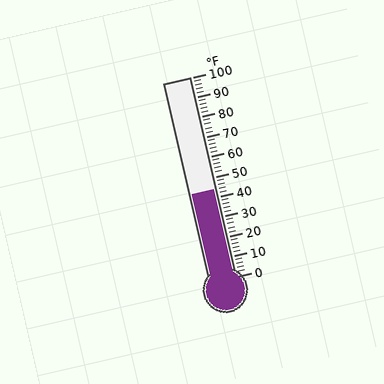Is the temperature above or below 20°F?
The temperature is above 20°F.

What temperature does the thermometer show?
The thermometer shows approximately 44°F.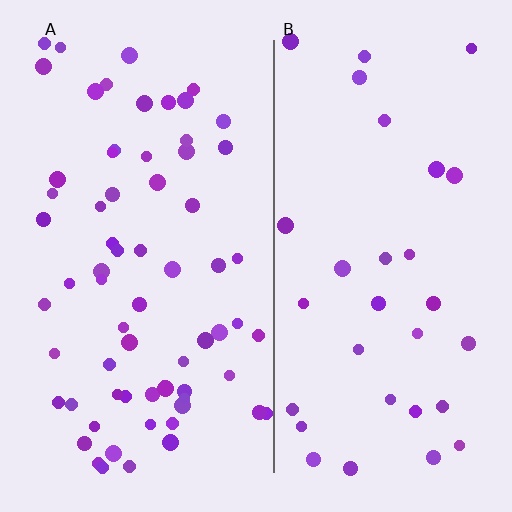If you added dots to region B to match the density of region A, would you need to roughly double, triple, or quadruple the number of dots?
Approximately double.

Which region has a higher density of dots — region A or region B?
A (the left).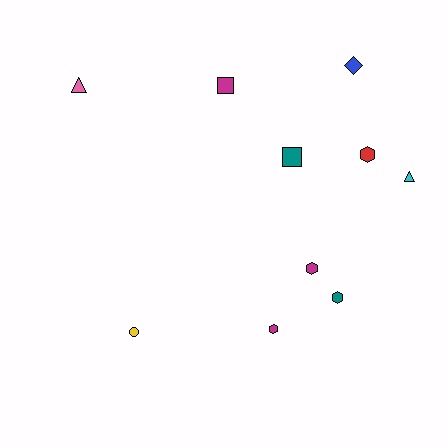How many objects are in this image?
There are 10 objects.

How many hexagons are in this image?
There are 4 hexagons.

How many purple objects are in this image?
There are no purple objects.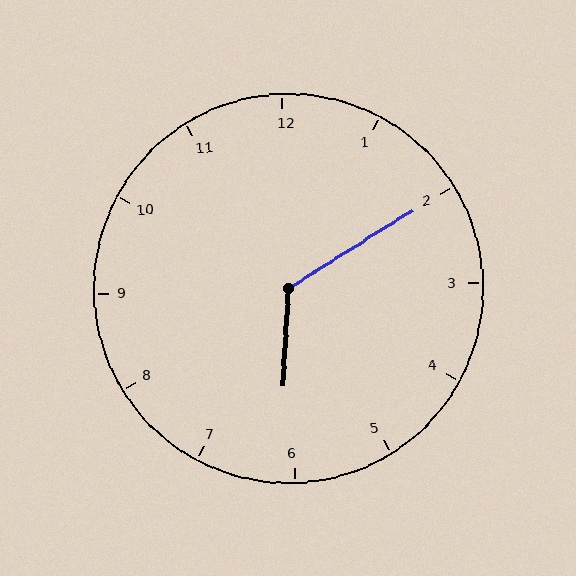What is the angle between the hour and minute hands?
Approximately 125 degrees.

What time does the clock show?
6:10.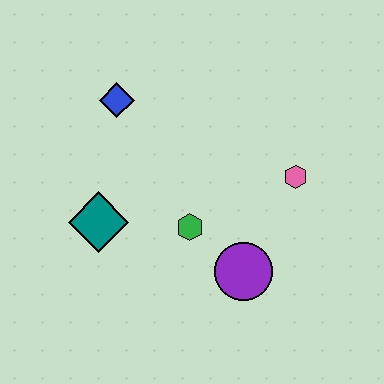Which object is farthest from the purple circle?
The blue diamond is farthest from the purple circle.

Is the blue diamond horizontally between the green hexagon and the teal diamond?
Yes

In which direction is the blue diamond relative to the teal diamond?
The blue diamond is above the teal diamond.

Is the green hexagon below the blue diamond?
Yes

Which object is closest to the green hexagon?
The purple circle is closest to the green hexagon.